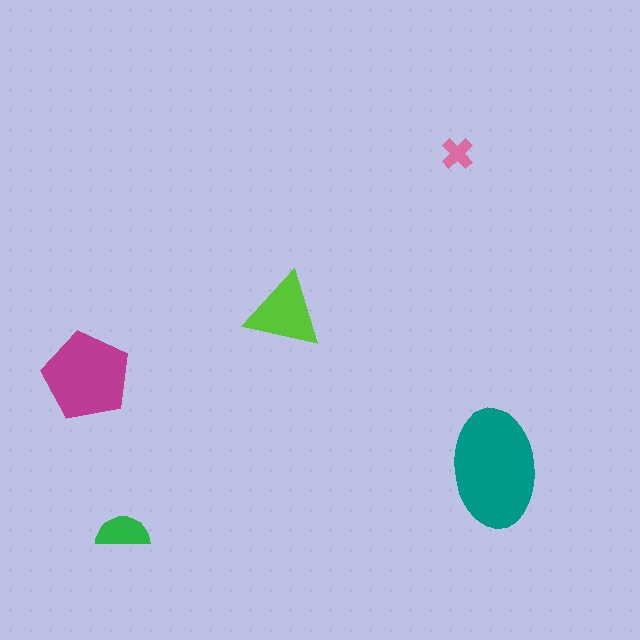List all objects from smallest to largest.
The pink cross, the green semicircle, the lime triangle, the magenta pentagon, the teal ellipse.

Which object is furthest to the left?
The magenta pentagon is leftmost.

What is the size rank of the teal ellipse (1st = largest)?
1st.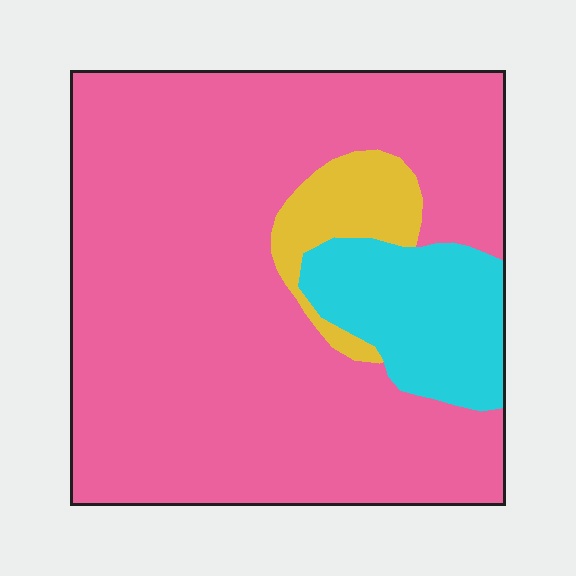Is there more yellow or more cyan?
Cyan.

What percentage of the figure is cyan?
Cyan takes up about one eighth (1/8) of the figure.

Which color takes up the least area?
Yellow, at roughly 5%.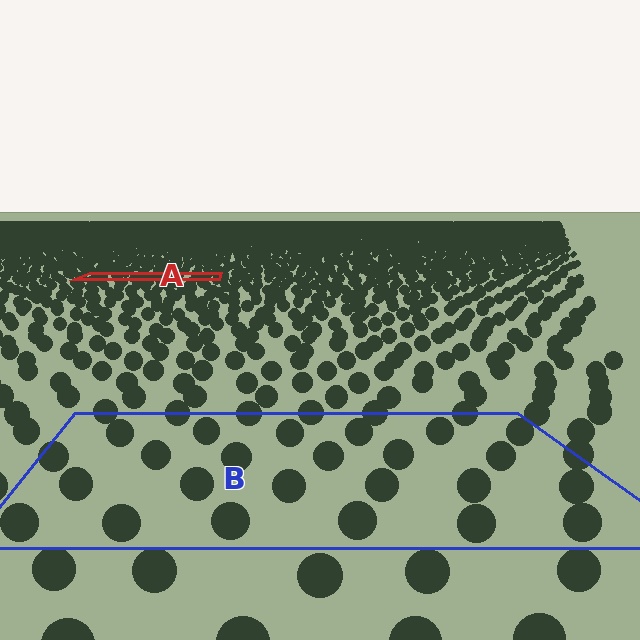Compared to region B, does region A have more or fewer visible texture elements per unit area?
Region A has more texture elements per unit area — they are packed more densely because it is farther away.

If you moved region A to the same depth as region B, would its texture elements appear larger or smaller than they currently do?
They would appear larger. At a closer depth, the same texture elements are projected at a bigger on-screen size.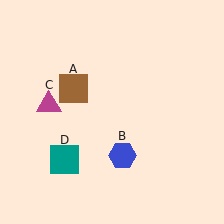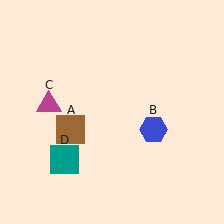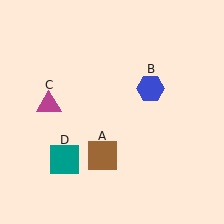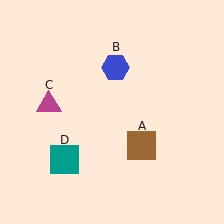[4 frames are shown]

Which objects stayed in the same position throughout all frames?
Magenta triangle (object C) and teal square (object D) remained stationary.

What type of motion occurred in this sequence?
The brown square (object A), blue hexagon (object B) rotated counterclockwise around the center of the scene.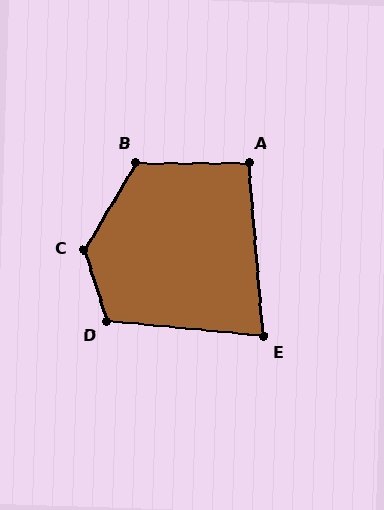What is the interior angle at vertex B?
Approximately 120 degrees (obtuse).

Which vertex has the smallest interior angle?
E, at approximately 80 degrees.